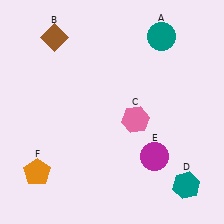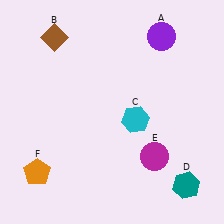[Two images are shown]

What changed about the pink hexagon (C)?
In Image 1, C is pink. In Image 2, it changed to cyan.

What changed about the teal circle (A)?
In Image 1, A is teal. In Image 2, it changed to purple.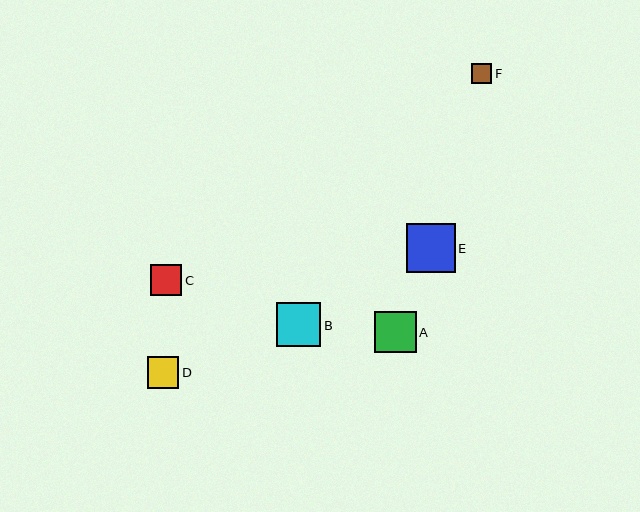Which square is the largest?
Square E is the largest with a size of approximately 49 pixels.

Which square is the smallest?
Square F is the smallest with a size of approximately 20 pixels.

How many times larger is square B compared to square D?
Square B is approximately 1.4 times the size of square D.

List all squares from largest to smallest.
From largest to smallest: E, B, A, D, C, F.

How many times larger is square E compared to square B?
Square E is approximately 1.1 times the size of square B.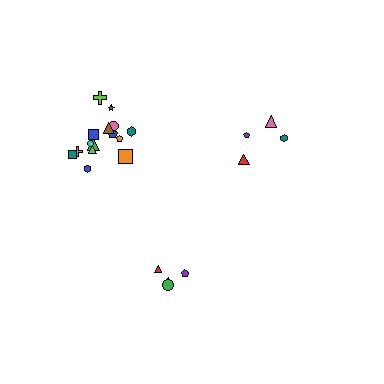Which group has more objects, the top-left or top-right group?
The top-left group.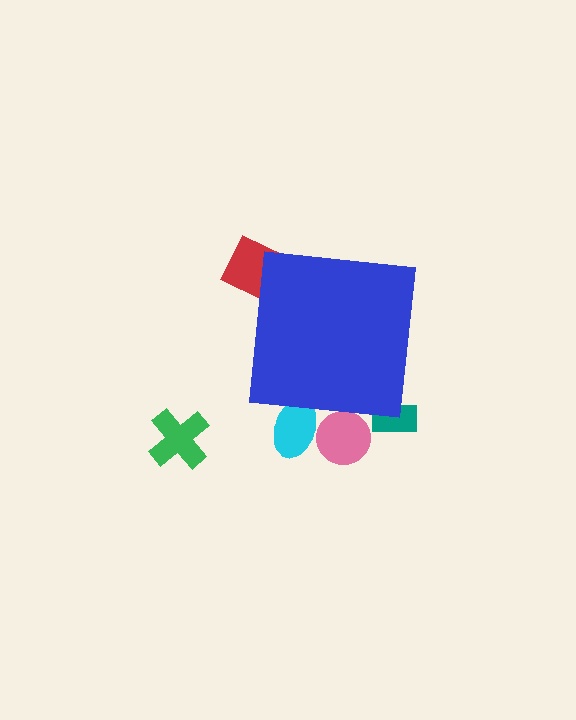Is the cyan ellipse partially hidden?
Yes, the cyan ellipse is partially hidden behind the blue square.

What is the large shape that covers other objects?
A blue square.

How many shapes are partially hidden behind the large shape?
4 shapes are partially hidden.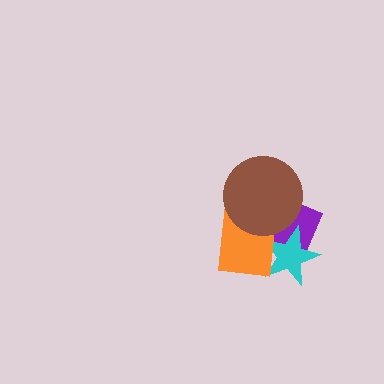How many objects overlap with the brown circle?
2 objects overlap with the brown circle.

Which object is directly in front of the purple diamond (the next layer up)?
The cyan star is directly in front of the purple diamond.